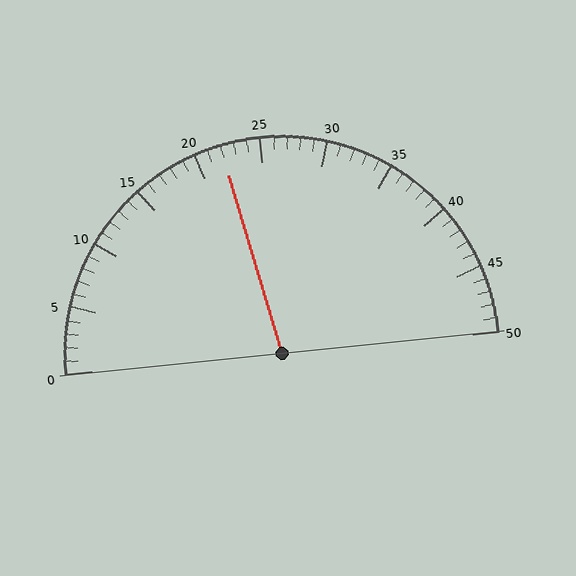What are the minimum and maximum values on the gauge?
The gauge ranges from 0 to 50.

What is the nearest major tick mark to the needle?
The nearest major tick mark is 20.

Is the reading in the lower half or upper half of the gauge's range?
The reading is in the lower half of the range (0 to 50).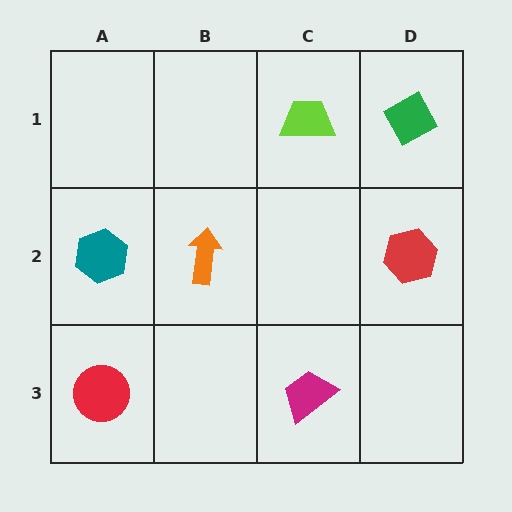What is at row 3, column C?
A magenta trapezoid.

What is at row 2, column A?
A teal hexagon.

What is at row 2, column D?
A red hexagon.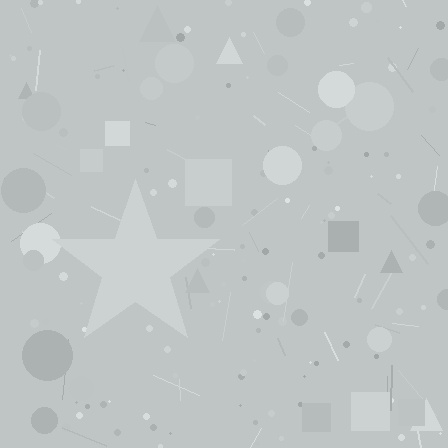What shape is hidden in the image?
A star is hidden in the image.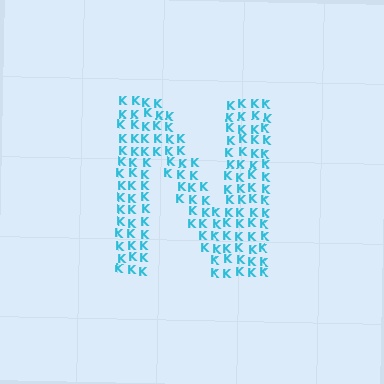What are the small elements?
The small elements are letter K's.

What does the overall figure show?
The overall figure shows the letter N.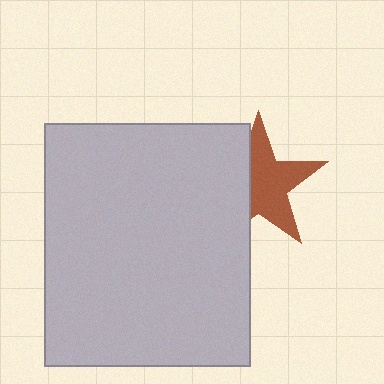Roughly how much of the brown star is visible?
About half of it is visible (roughly 61%).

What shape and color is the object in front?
The object in front is a light gray rectangle.